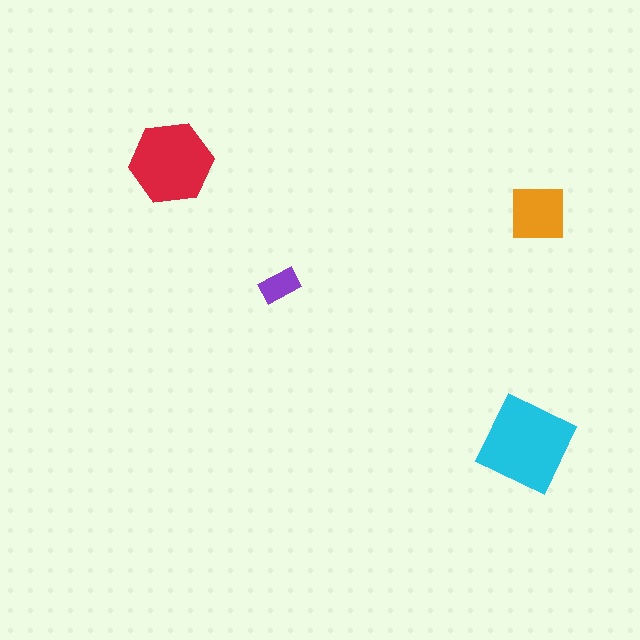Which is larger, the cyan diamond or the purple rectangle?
The cyan diamond.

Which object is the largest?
The cyan diamond.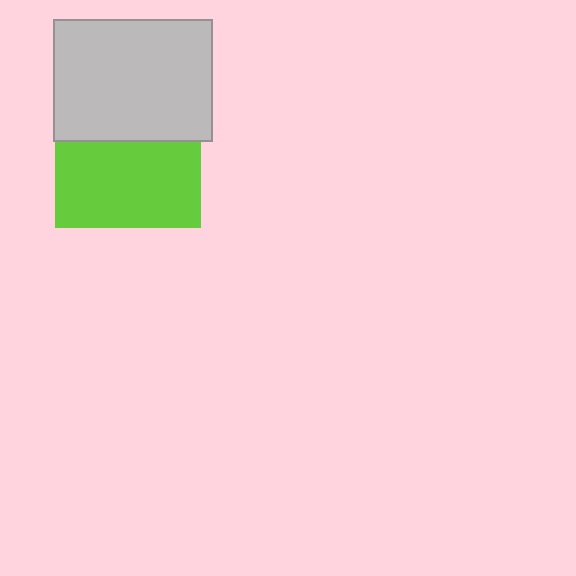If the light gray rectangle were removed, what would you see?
You would see the complete lime square.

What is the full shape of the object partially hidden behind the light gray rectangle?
The partially hidden object is a lime square.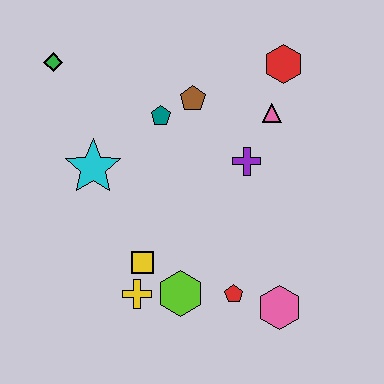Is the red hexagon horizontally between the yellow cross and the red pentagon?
No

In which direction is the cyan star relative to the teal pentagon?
The cyan star is to the left of the teal pentagon.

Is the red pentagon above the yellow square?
No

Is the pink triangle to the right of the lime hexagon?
Yes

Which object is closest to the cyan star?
The teal pentagon is closest to the cyan star.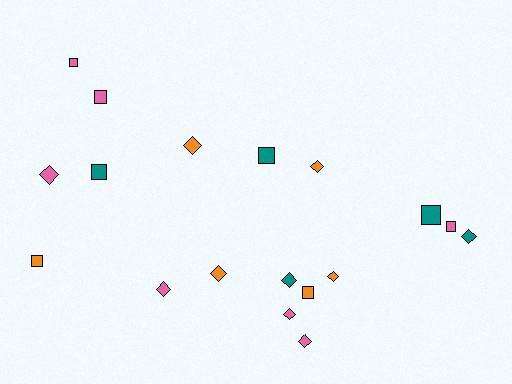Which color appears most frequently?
Pink, with 7 objects.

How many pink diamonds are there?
There are 4 pink diamonds.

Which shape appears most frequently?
Diamond, with 10 objects.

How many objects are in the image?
There are 18 objects.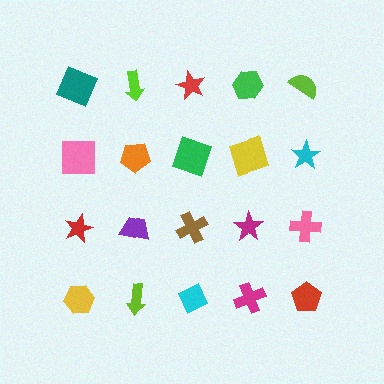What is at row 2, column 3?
A green square.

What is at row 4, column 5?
A red pentagon.